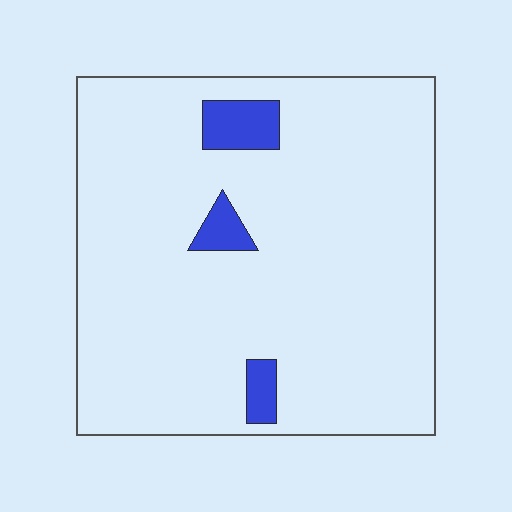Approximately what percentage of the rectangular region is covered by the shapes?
Approximately 5%.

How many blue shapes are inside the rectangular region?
3.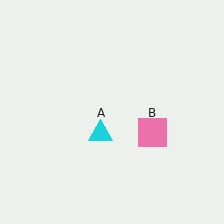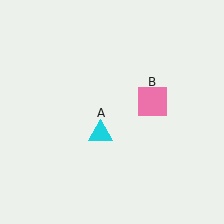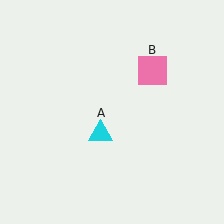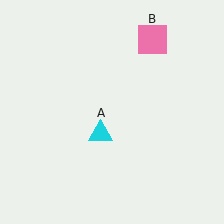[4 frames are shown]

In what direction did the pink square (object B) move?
The pink square (object B) moved up.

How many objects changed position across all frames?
1 object changed position: pink square (object B).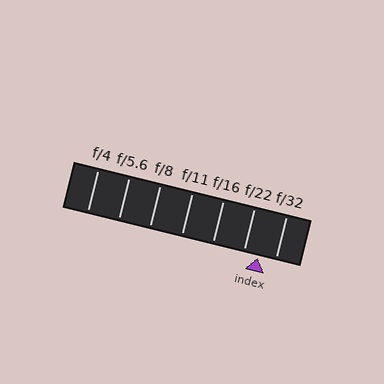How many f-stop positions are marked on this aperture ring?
There are 7 f-stop positions marked.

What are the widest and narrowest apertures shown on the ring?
The widest aperture shown is f/4 and the narrowest is f/32.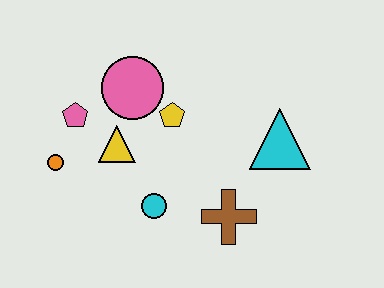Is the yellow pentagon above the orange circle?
Yes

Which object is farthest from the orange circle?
The cyan triangle is farthest from the orange circle.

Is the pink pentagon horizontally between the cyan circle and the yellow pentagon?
No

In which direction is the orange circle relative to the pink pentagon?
The orange circle is below the pink pentagon.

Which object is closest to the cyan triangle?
The brown cross is closest to the cyan triangle.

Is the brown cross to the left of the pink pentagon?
No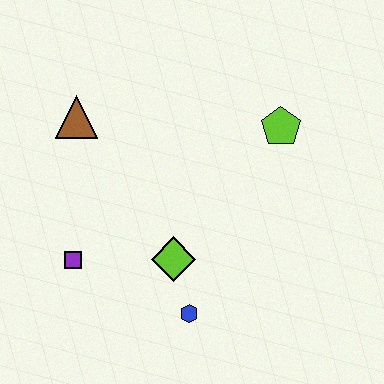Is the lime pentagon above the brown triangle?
No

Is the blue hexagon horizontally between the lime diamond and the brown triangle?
No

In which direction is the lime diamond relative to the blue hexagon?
The lime diamond is above the blue hexagon.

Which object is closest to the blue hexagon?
The lime diamond is closest to the blue hexagon.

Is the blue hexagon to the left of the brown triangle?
No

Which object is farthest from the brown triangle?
The blue hexagon is farthest from the brown triangle.